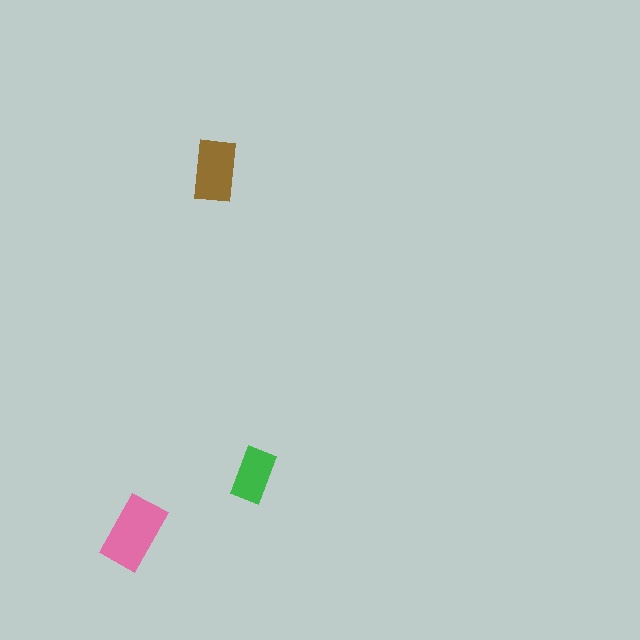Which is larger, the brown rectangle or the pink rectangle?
The pink one.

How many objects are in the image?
There are 3 objects in the image.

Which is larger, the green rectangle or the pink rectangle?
The pink one.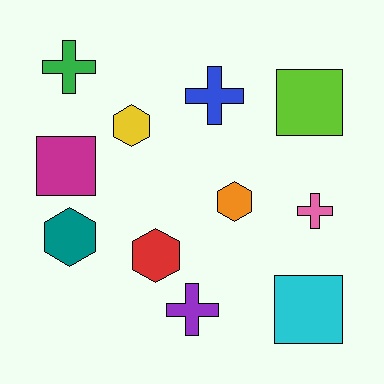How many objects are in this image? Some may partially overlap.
There are 11 objects.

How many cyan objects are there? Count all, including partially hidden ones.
There is 1 cyan object.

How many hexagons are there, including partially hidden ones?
There are 4 hexagons.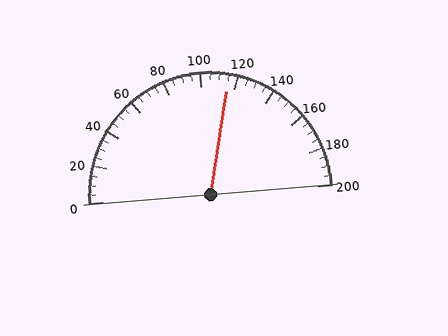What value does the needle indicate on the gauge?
The needle indicates approximately 115.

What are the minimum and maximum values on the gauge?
The gauge ranges from 0 to 200.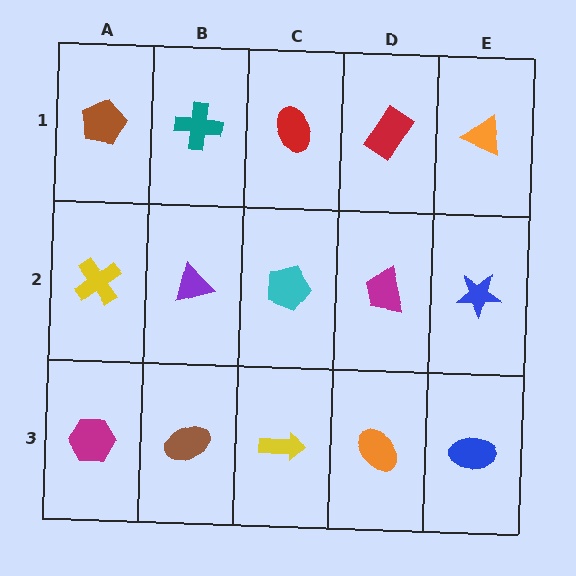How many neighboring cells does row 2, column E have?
3.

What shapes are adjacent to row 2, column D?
A red rectangle (row 1, column D), an orange ellipse (row 3, column D), a cyan pentagon (row 2, column C), a blue star (row 2, column E).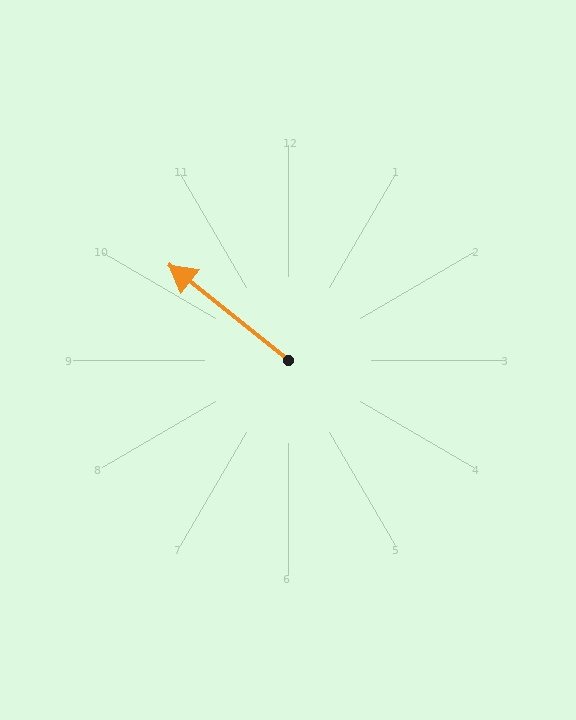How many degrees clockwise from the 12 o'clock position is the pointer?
Approximately 308 degrees.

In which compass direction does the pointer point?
Northwest.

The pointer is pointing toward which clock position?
Roughly 10 o'clock.